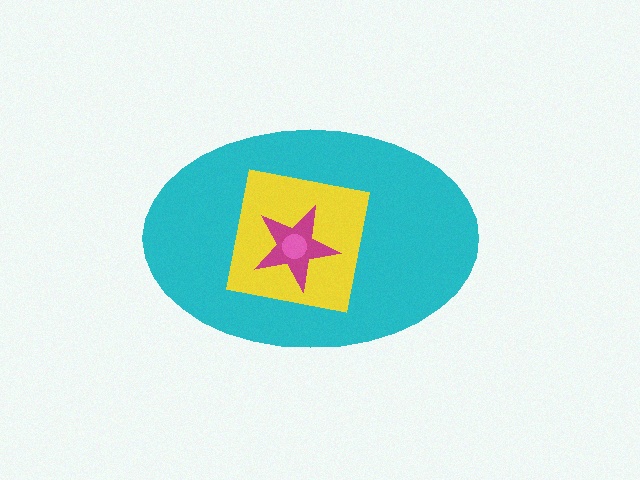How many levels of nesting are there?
4.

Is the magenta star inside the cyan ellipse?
Yes.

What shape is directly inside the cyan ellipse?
The yellow square.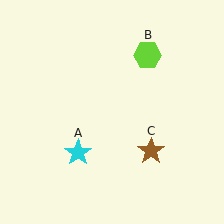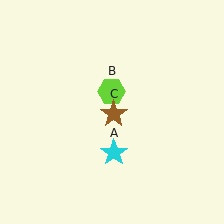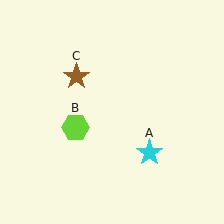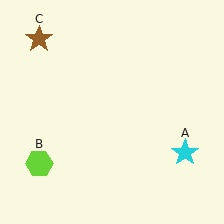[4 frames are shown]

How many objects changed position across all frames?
3 objects changed position: cyan star (object A), lime hexagon (object B), brown star (object C).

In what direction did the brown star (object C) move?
The brown star (object C) moved up and to the left.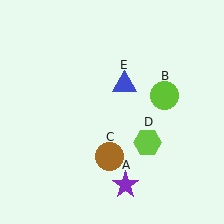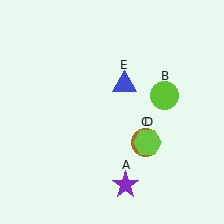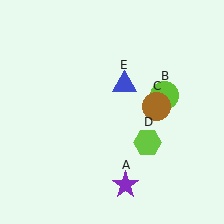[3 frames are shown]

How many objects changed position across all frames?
1 object changed position: brown circle (object C).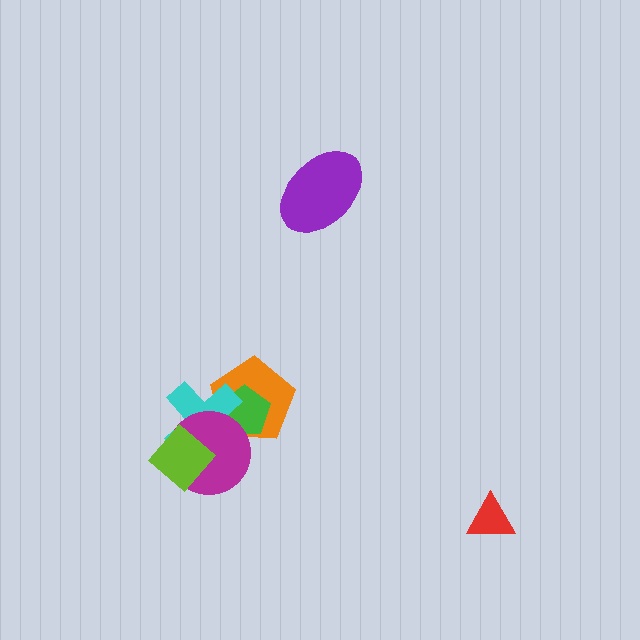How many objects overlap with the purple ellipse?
0 objects overlap with the purple ellipse.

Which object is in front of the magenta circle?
The lime diamond is in front of the magenta circle.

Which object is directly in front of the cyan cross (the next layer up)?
The magenta circle is directly in front of the cyan cross.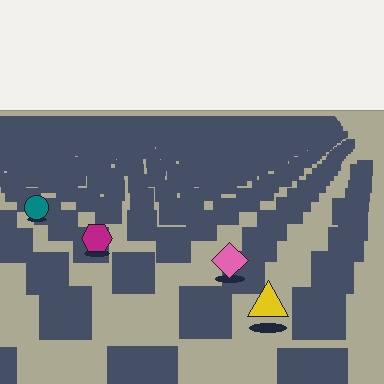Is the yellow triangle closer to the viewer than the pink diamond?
Yes. The yellow triangle is closer — you can tell from the texture gradient: the ground texture is coarser near it.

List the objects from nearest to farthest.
From nearest to farthest: the yellow triangle, the pink diamond, the magenta hexagon, the teal circle.